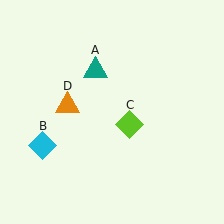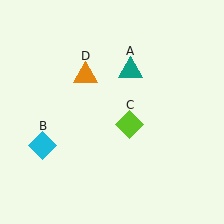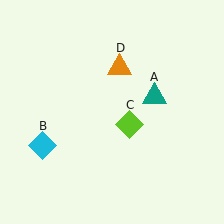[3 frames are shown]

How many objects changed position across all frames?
2 objects changed position: teal triangle (object A), orange triangle (object D).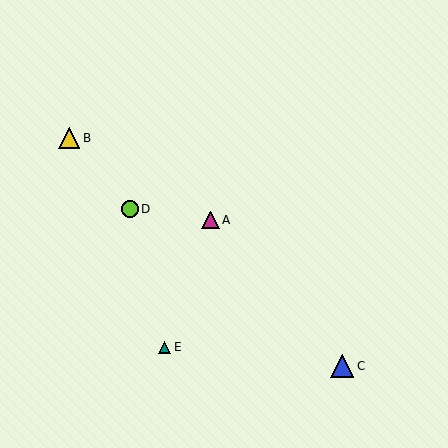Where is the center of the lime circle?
The center of the lime circle is at (130, 209).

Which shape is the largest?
The blue triangle (labeled C) is the largest.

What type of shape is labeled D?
Shape D is a lime circle.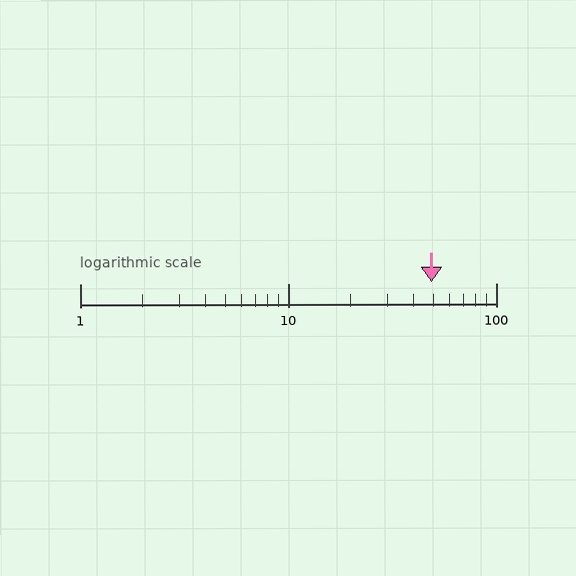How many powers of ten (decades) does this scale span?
The scale spans 2 decades, from 1 to 100.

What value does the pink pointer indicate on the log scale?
The pointer indicates approximately 49.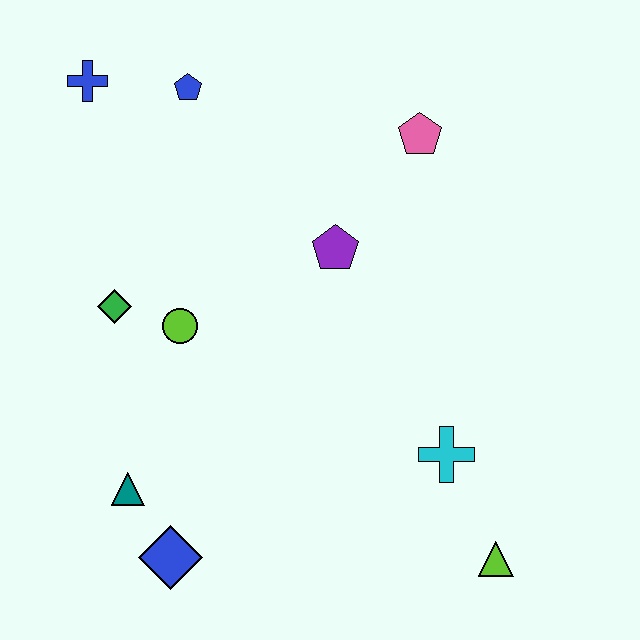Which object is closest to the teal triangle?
The blue diamond is closest to the teal triangle.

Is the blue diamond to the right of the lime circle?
No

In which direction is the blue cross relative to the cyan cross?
The blue cross is above the cyan cross.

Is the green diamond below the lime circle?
No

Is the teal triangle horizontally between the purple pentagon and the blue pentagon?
No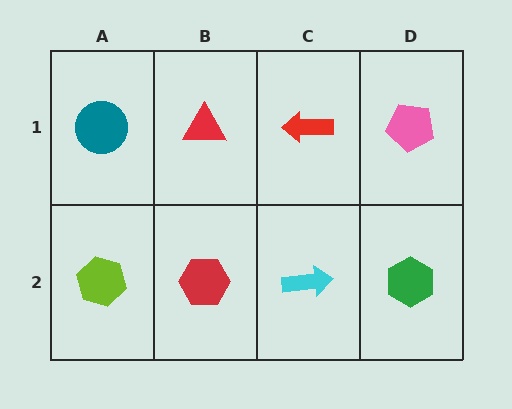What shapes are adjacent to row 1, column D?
A green hexagon (row 2, column D), a red arrow (row 1, column C).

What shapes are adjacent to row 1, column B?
A red hexagon (row 2, column B), a teal circle (row 1, column A), a red arrow (row 1, column C).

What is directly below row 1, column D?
A green hexagon.